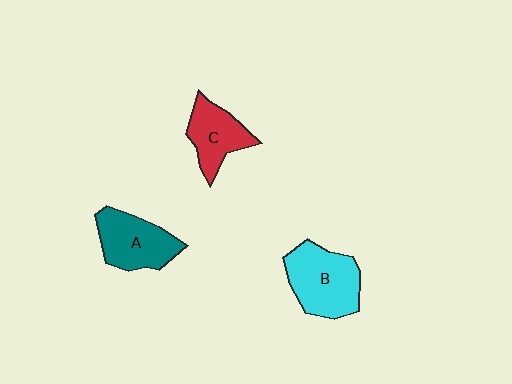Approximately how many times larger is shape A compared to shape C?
Approximately 1.2 times.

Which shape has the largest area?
Shape B (cyan).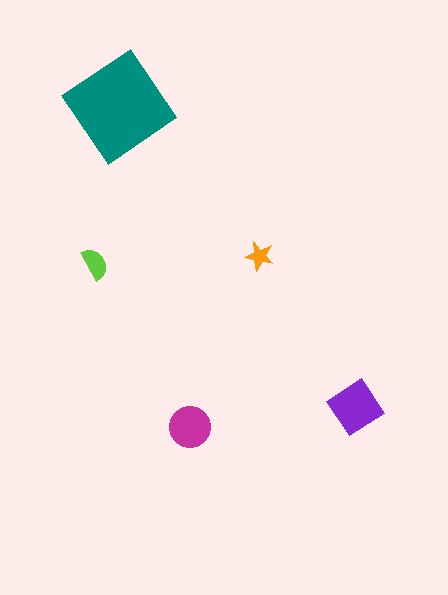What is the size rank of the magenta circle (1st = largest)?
3rd.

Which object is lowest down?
The magenta circle is bottommost.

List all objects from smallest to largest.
The orange star, the lime semicircle, the magenta circle, the purple diamond, the teal diamond.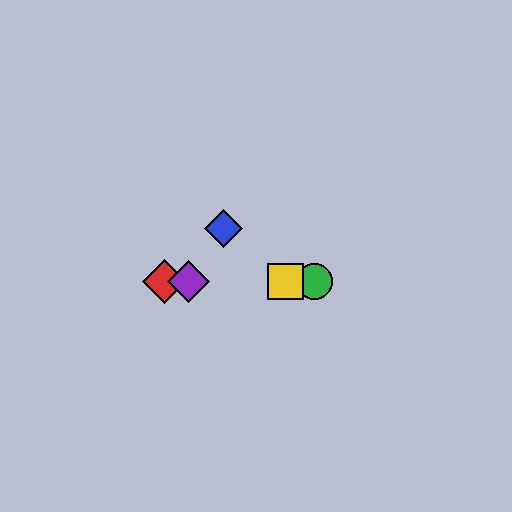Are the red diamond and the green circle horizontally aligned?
Yes, both are at y≈281.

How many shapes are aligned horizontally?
4 shapes (the red diamond, the green circle, the yellow square, the purple diamond) are aligned horizontally.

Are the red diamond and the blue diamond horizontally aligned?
No, the red diamond is at y≈281 and the blue diamond is at y≈228.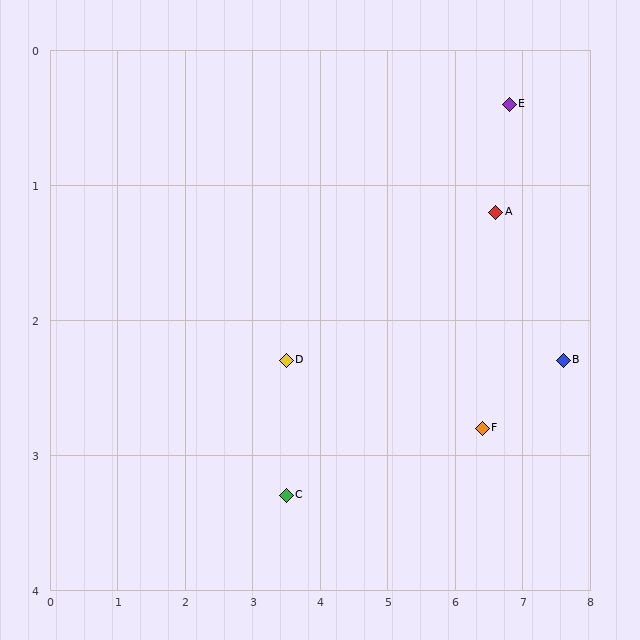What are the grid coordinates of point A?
Point A is at approximately (6.6, 1.2).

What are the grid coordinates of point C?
Point C is at approximately (3.5, 3.3).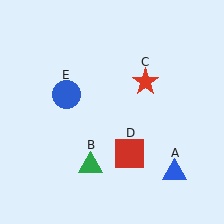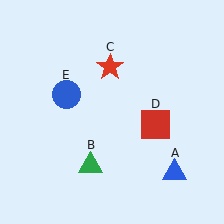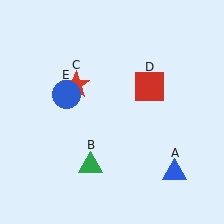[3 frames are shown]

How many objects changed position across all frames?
2 objects changed position: red star (object C), red square (object D).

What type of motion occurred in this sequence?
The red star (object C), red square (object D) rotated counterclockwise around the center of the scene.